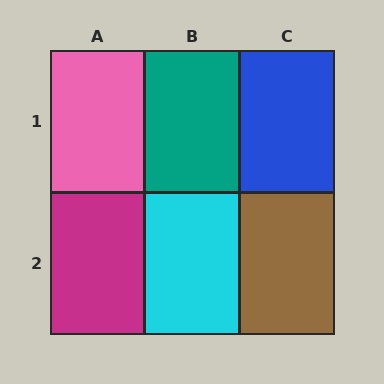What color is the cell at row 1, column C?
Blue.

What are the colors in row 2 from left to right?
Magenta, cyan, brown.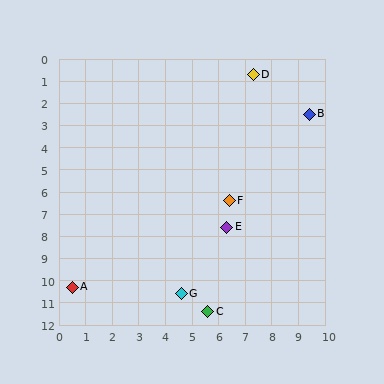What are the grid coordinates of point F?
Point F is at approximately (6.4, 6.4).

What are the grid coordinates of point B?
Point B is at approximately (9.4, 2.5).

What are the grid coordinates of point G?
Point G is at approximately (4.6, 10.6).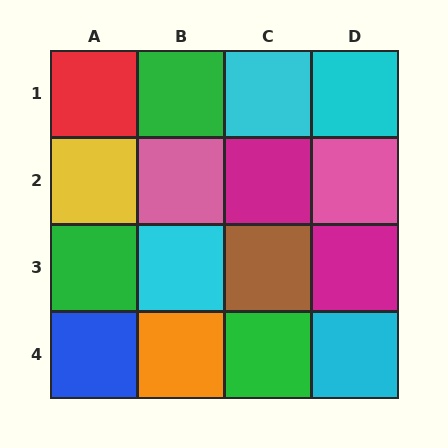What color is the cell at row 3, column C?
Brown.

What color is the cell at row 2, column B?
Pink.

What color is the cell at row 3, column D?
Magenta.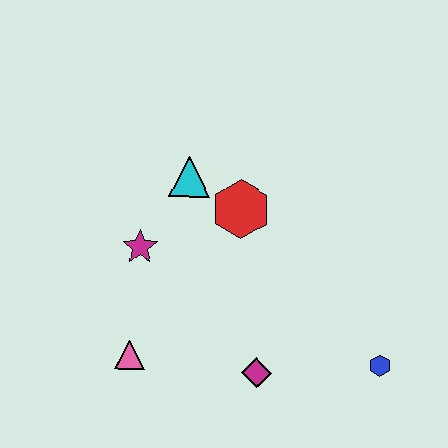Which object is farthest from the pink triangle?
The blue hexagon is farthest from the pink triangle.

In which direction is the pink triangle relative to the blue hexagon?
The pink triangle is to the left of the blue hexagon.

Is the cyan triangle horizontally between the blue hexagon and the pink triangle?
Yes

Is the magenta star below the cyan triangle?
Yes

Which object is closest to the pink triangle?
The magenta star is closest to the pink triangle.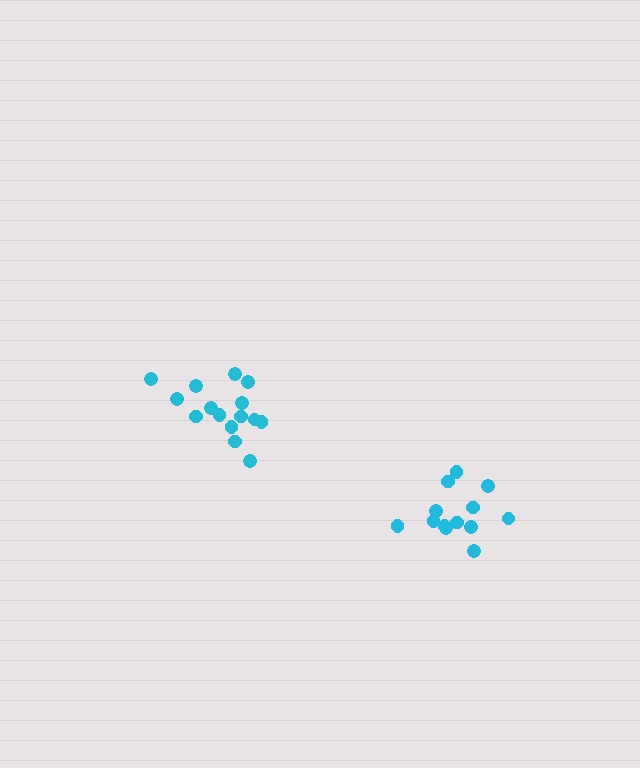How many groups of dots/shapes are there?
There are 2 groups.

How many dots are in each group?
Group 1: 13 dots, Group 2: 15 dots (28 total).